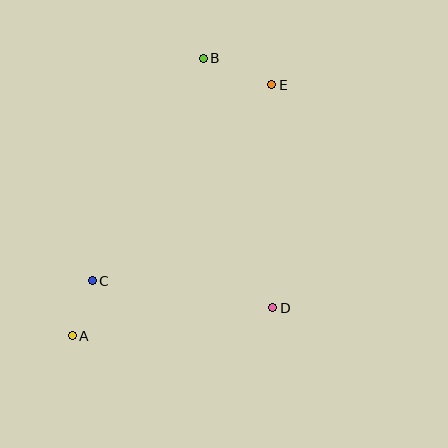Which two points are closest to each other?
Points A and C are closest to each other.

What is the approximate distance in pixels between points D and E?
The distance between D and E is approximately 223 pixels.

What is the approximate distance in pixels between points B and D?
The distance between B and D is approximately 259 pixels.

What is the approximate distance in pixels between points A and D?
The distance between A and D is approximately 202 pixels.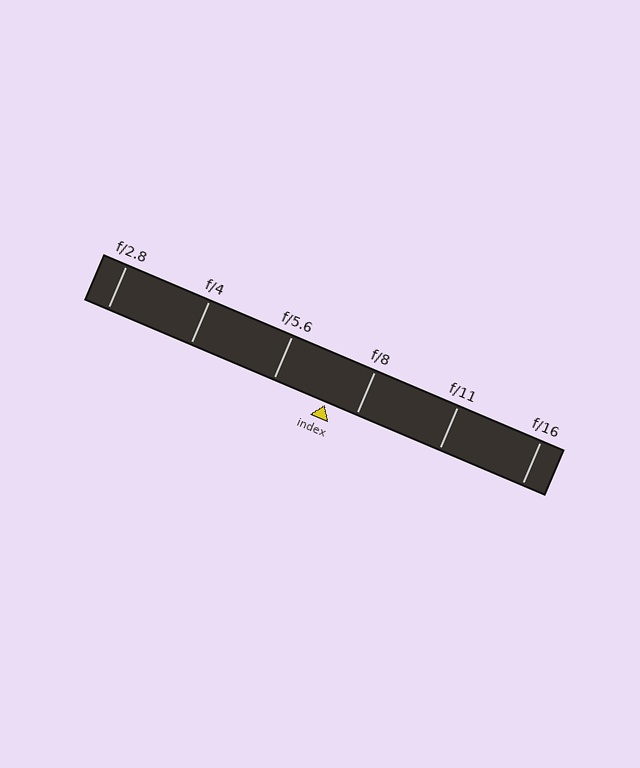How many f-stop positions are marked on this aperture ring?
There are 6 f-stop positions marked.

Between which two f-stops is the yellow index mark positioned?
The index mark is between f/5.6 and f/8.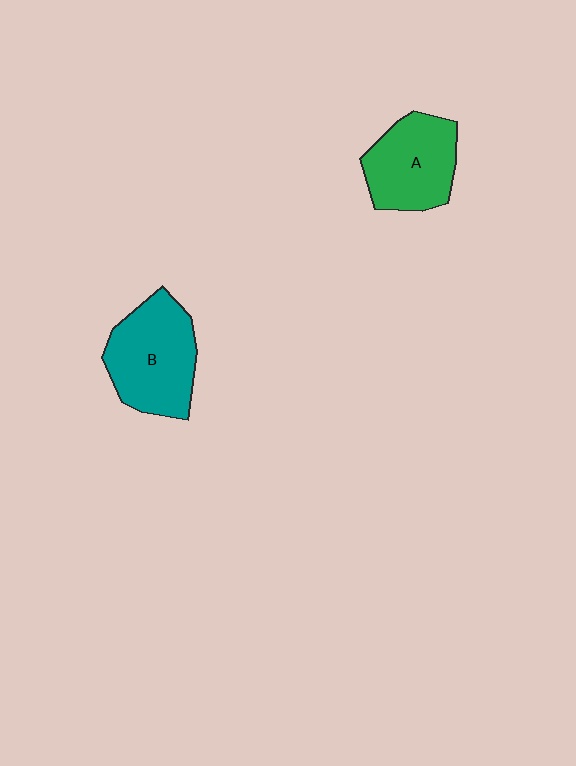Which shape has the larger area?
Shape B (teal).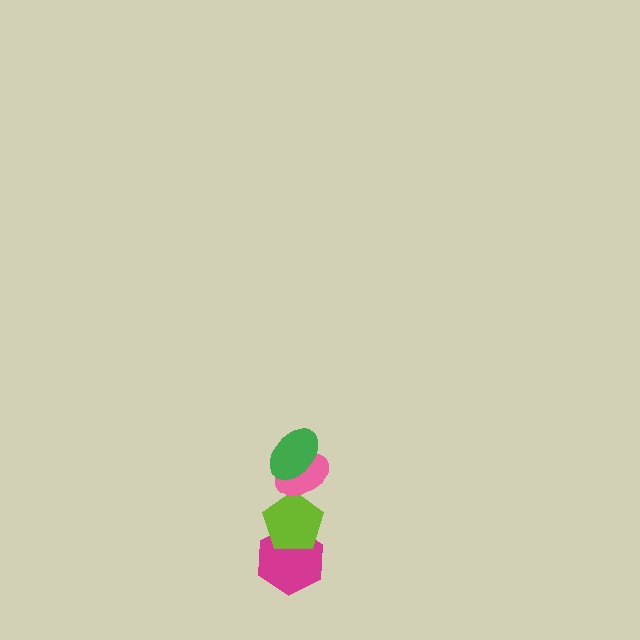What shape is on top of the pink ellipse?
The green ellipse is on top of the pink ellipse.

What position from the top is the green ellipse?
The green ellipse is 1st from the top.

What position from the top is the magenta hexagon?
The magenta hexagon is 4th from the top.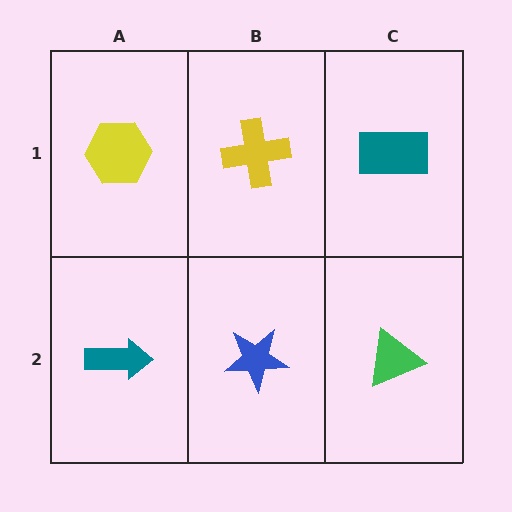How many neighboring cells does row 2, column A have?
2.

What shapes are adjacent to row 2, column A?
A yellow hexagon (row 1, column A), a blue star (row 2, column B).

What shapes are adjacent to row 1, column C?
A green triangle (row 2, column C), a yellow cross (row 1, column B).